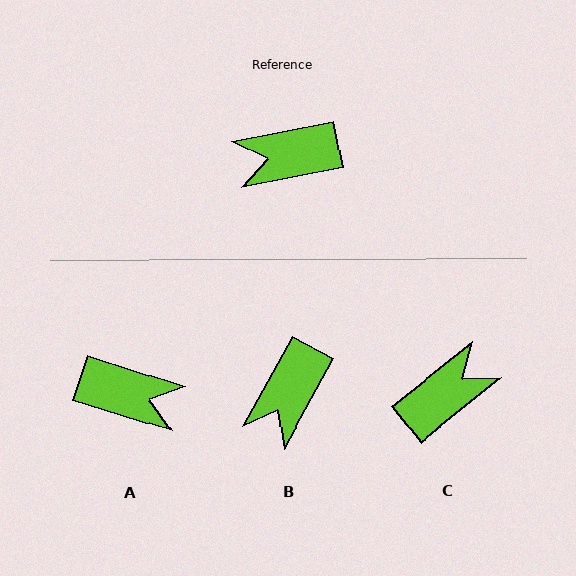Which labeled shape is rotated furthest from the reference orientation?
C, about 153 degrees away.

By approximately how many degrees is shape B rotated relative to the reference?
Approximately 50 degrees counter-clockwise.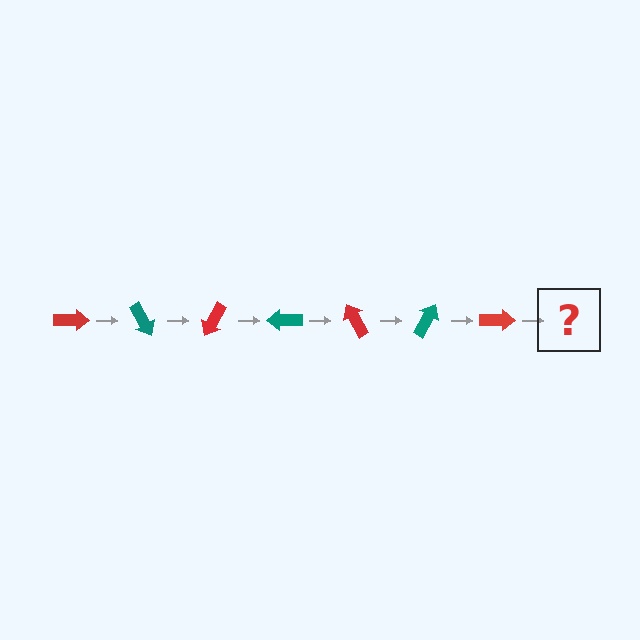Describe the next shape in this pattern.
It should be a teal arrow, rotated 420 degrees from the start.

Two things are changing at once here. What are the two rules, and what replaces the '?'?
The two rules are that it rotates 60 degrees each step and the color cycles through red and teal. The '?' should be a teal arrow, rotated 420 degrees from the start.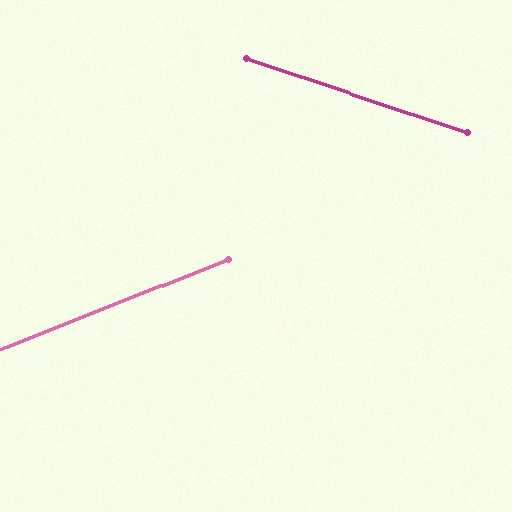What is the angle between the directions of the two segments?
Approximately 40 degrees.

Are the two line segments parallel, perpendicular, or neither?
Neither parallel nor perpendicular — they differ by about 40°.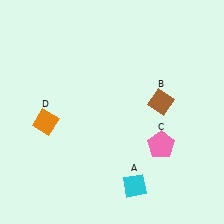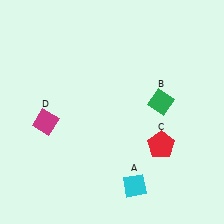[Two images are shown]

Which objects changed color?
B changed from brown to green. C changed from pink to red. D changed from orange to magenta.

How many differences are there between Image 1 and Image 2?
There are 3 differences between the two images.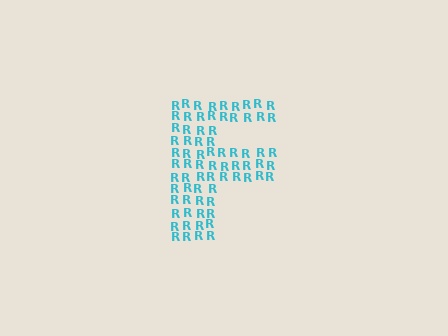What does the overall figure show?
The overall figure shows the letter F.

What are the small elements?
The small elements are letter R's.